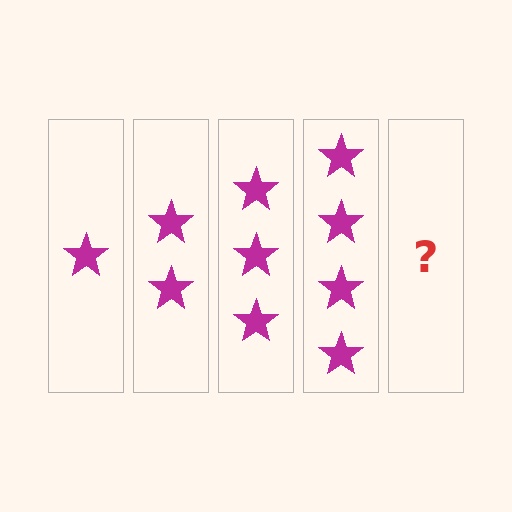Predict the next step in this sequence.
The next step is 5 stars.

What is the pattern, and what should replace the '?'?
The pattern is that each step adds one more star. The '?' should be 5 stars.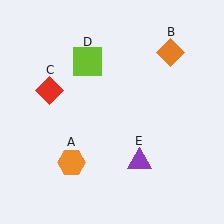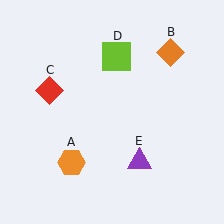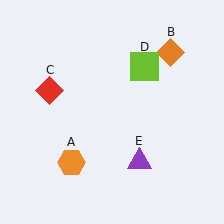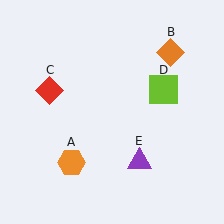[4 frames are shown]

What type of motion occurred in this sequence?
The lime square (object D) rotated clockwise around the center of the scene.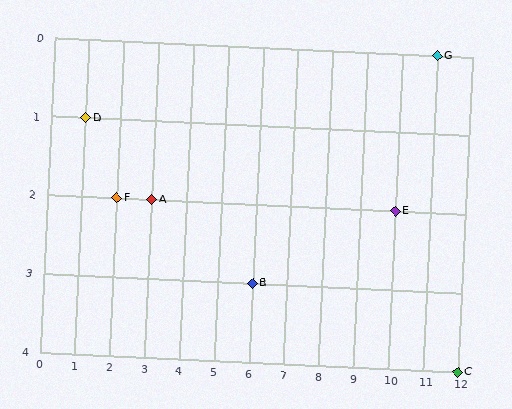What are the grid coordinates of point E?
Point E is at grid coordinates (10, 2).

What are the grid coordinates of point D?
Point D is at grid coordinates (1, 1).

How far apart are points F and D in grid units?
Points F and D are 1 column and 1 row apart (about 1.4 grid units diagonally).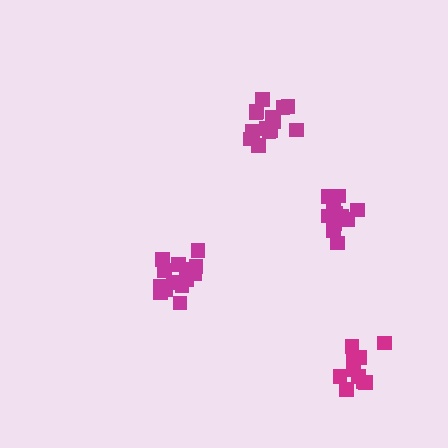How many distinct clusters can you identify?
There are 4 distinct clusters.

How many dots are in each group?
Group 1: 14 dots, Group 2: 14 dots, Group 3: 12 dots, Group 4: 10 dots (50 total).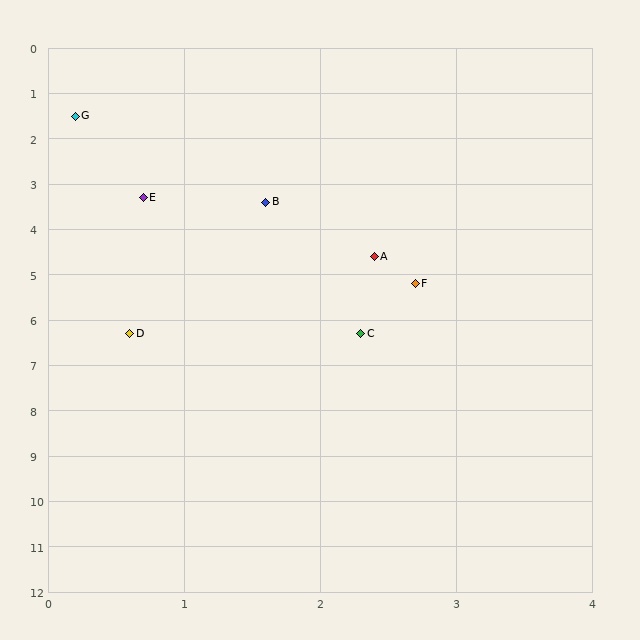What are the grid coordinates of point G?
Point G is at approximately (0.2, 1.5).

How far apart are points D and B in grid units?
Points D and B are about 3.1 grid units apart.